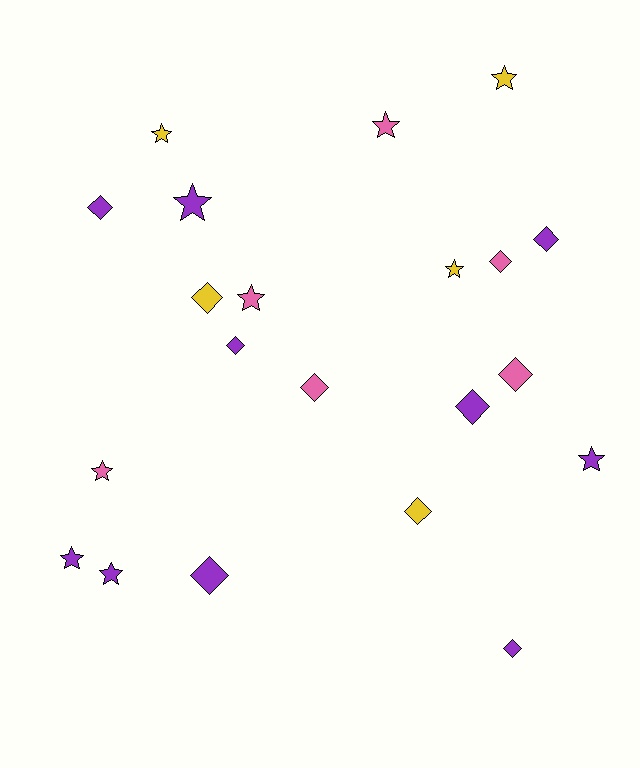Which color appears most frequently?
Purple, with 10 objects.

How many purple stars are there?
There are 4 purple stars.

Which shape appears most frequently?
Diamond, with 11 objects.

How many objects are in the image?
There are 21 objects.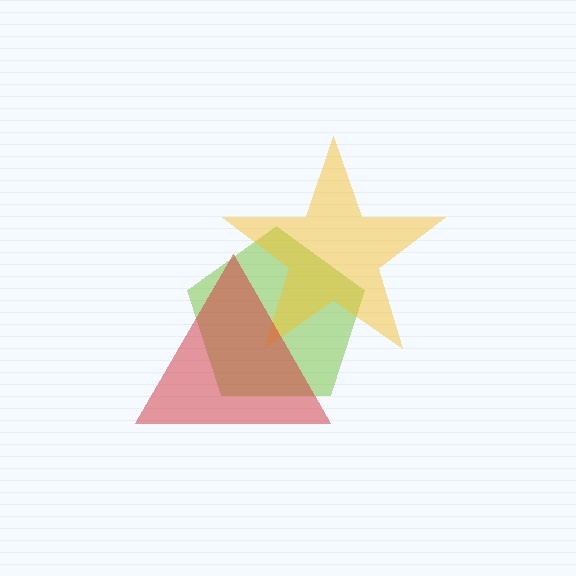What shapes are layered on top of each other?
The layered shapes are: a lime pentagon, a yellow star, a red triangle.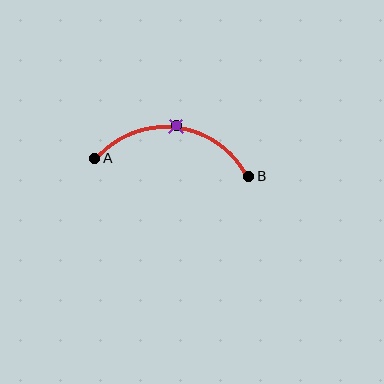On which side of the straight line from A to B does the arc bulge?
The arc bulges above the straight line connecting A and B.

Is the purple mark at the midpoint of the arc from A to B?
Yes. The purple mark lies on the arc at equal arc-length from both A and B — it is the arc midpoint.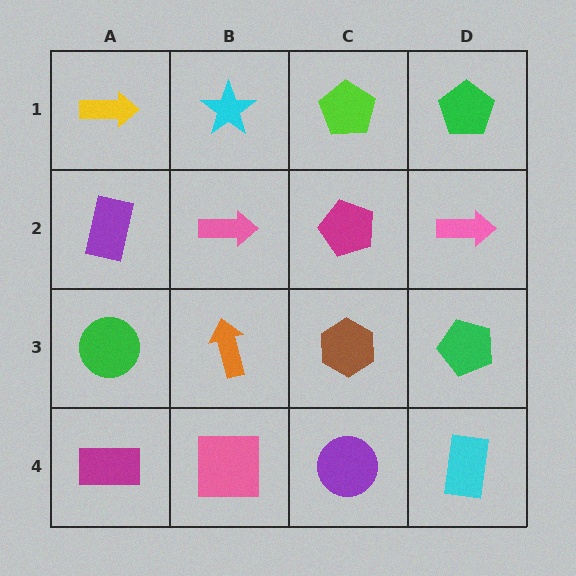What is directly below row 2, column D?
A green pentagon.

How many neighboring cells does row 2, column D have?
3.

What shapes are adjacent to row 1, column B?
A pink arrow (row 2, column B), a yellow arrow (row 1, column A), a lime pentagon (row 1, column C).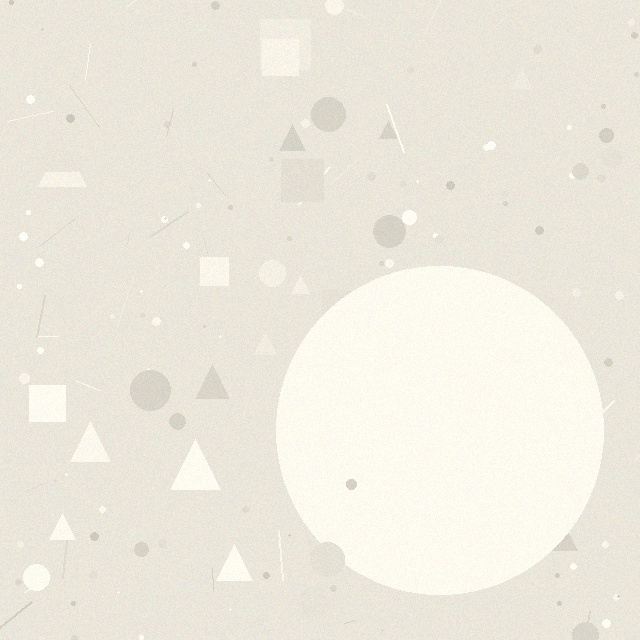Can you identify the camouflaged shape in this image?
The camouflaged shape is a circle.